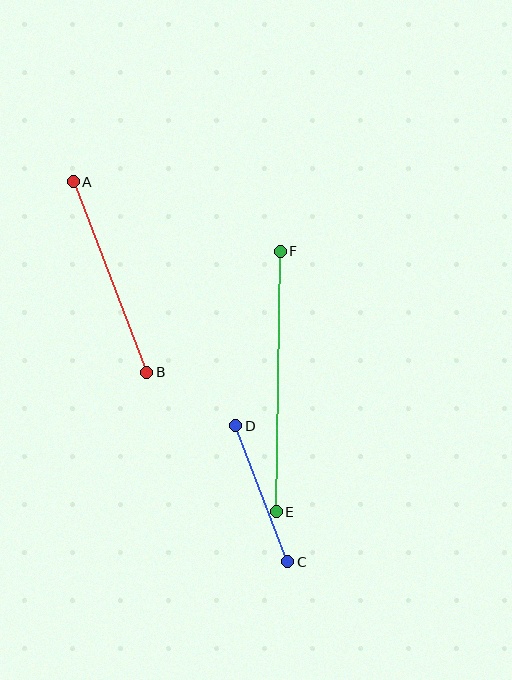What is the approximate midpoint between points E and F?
The midpoint is at approximately (278, 382) pixels.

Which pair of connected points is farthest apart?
Points E and F are farthest apart.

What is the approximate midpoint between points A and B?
The midpoint is at approximately (110, 277) pixels.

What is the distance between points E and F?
The distance is approximately 260 pixels.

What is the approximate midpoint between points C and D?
The midpoint is at approximately (262, 494) pixels.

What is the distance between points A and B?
The distance is approximately 204 pixels.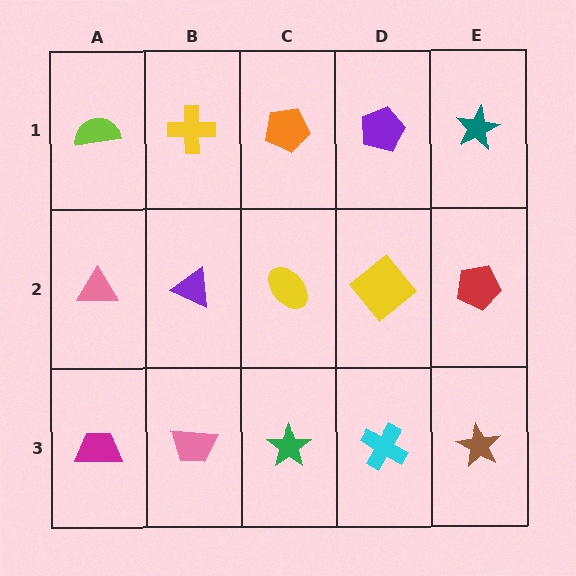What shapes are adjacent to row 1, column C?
A yellow ellipse (row 2, column C), a yellow cross (row 1, column B), a purple pentagon (row 1, column D).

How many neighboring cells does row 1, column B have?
3.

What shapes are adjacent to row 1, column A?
A pink triangle (row 2, column A), a yellow cross (row 1, column B).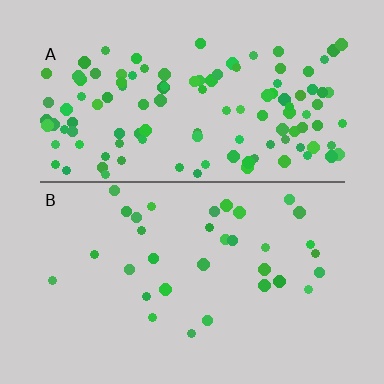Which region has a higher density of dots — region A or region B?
A (the top).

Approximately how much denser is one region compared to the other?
Approximately 3.5× — region A over region B.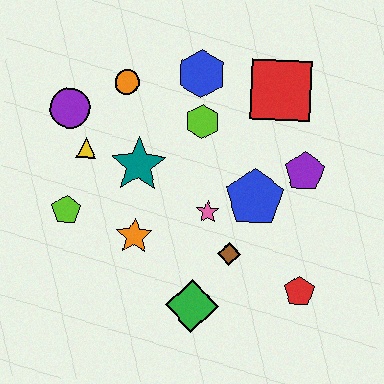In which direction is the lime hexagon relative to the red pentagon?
The lime hexagon is above the red pentagon.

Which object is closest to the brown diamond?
The pink star is closest to the brown diamond.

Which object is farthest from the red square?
The lime pentagon is farthest from the red square.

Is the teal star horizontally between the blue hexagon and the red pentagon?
No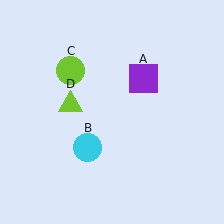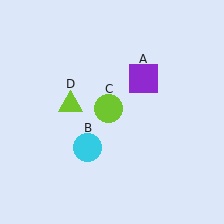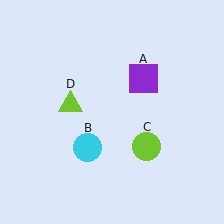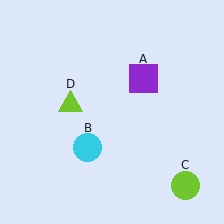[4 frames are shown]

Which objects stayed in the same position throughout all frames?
Purple square (object A) and cyan circle (object B) and lime triangle (object D) remained stationary.